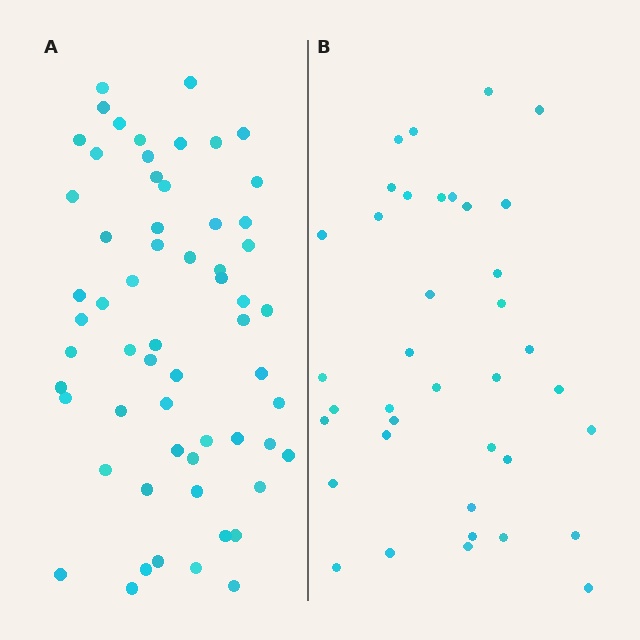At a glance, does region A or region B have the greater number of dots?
Region A (the left region) has more dots.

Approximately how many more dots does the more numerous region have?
Region A has approximately 20 more dots than region B.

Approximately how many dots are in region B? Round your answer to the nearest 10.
About 40 dots. (The exact count is 38, which rounds to 40.)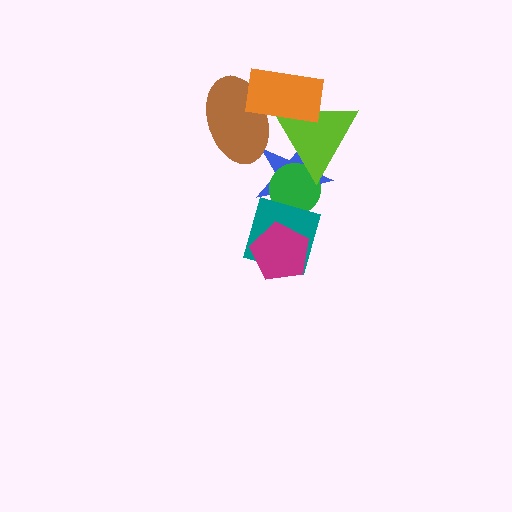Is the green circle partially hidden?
Yes, it is partially covered by another shape.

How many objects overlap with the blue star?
3 objects overlap with the blue star.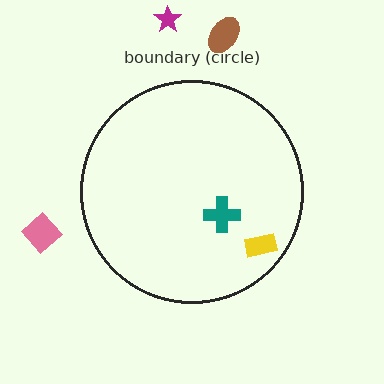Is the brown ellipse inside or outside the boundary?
Outside.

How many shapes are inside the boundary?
2 inside, 3 outside.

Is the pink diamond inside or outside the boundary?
Outside.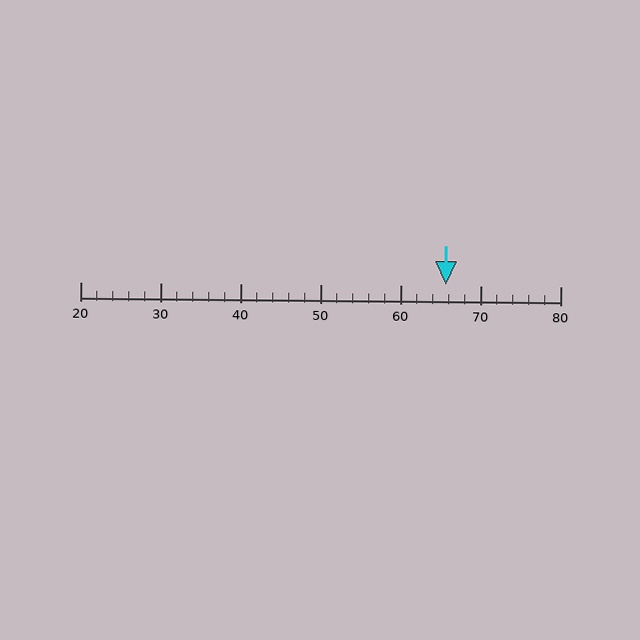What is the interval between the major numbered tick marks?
The major tick marks are spaced 10 units apart.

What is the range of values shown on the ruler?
The ruler shows values from 20 to 80.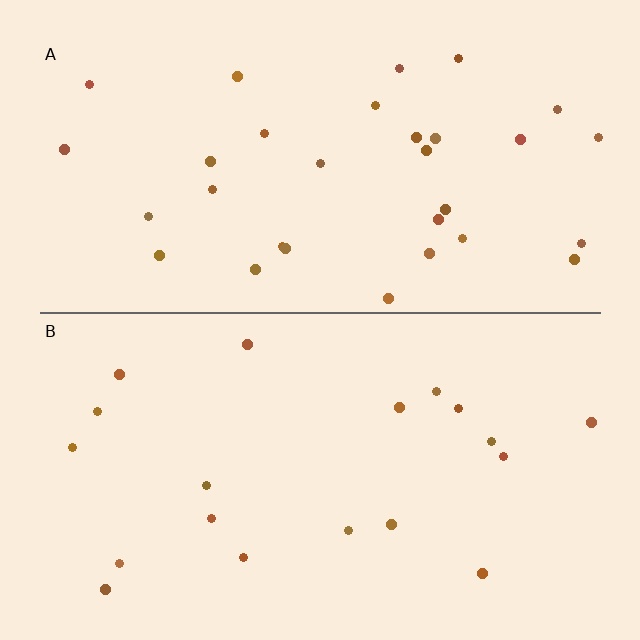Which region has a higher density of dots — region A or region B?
A (the top).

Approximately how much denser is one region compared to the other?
Approximately 1.6× — region A over region B.